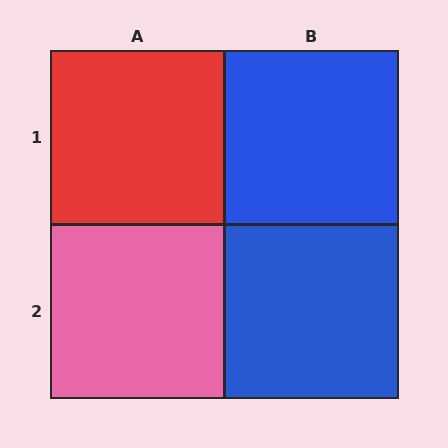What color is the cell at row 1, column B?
Blue.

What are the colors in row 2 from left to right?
Pink, blue.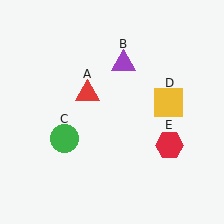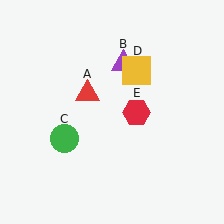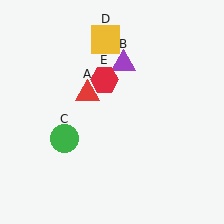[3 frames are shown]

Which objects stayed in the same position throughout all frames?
Red triangle (object A) and purple triangle (object B) and green circle (object C) remained stationary.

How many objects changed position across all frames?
2 objects changed position: yellow square (object D), red hexagon (object E).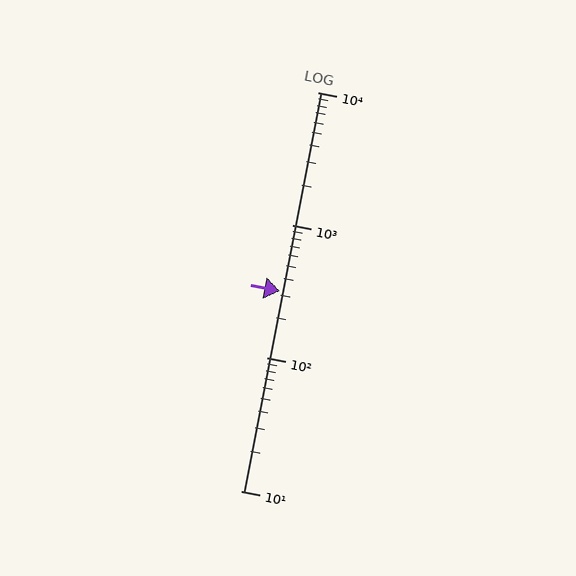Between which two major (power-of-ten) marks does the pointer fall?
The pointer is between 100 and 1000.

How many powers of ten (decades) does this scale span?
The scale spans 3 decades, from 10 to 10000.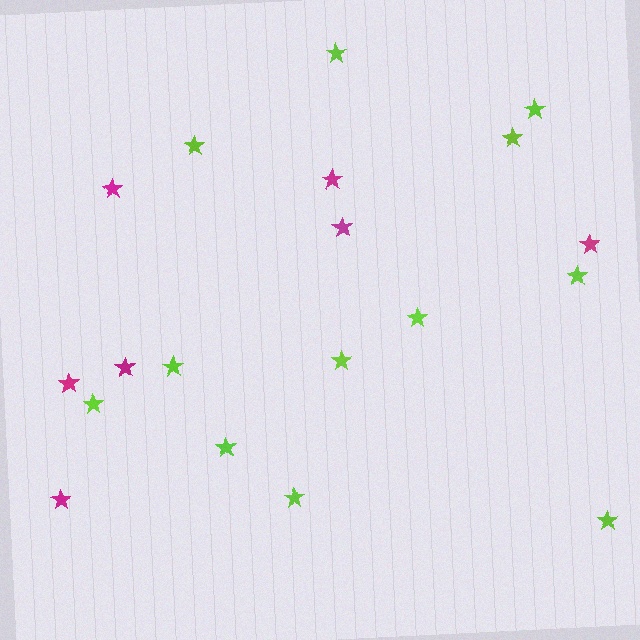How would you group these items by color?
There are 2 groups: one group of lime stars (12) and one group of magenta stars (7).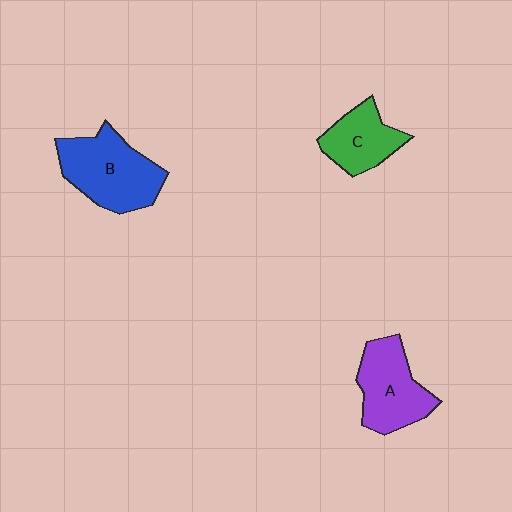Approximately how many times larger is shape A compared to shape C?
Approximately 1.3 times.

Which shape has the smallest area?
Shape C (green).